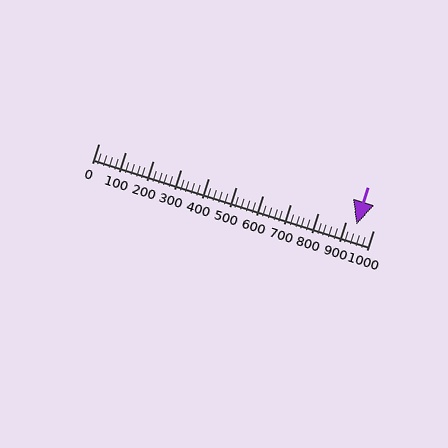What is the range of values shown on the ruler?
The ruler shows values from 0 to 1000.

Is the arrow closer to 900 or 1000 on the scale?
The arrow is closer to 900.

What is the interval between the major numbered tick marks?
The major tick marks are spaced 100 units apart.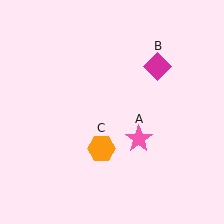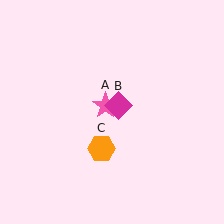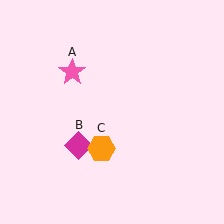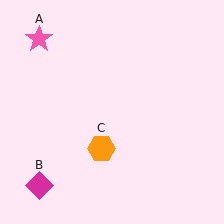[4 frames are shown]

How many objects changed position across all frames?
2 objects changed position: pink star (object A), magenta diamond (object B).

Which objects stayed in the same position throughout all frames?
Orange hexagon (object C) remained stationary.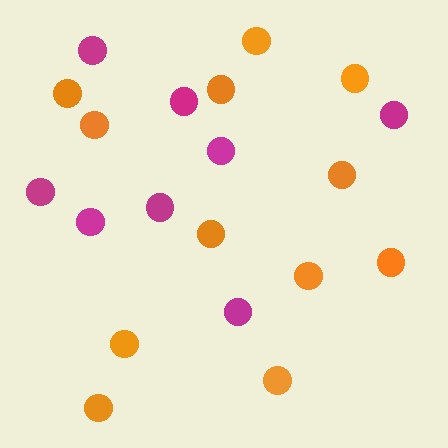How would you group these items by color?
There are 2 groups: one group of magenta circles (8) and one group of orange circles (12).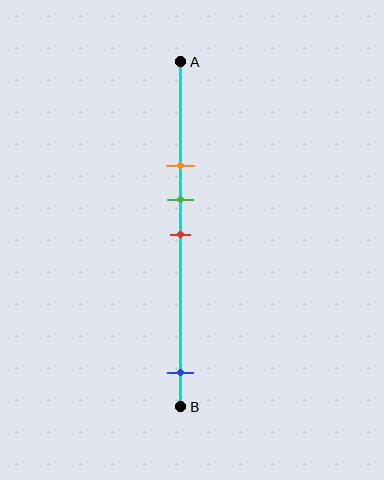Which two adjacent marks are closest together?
The green and red marks are the closest adjacent pair.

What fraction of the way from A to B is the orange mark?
The orange mark is approximately 30% (0.3) of the way from A to B.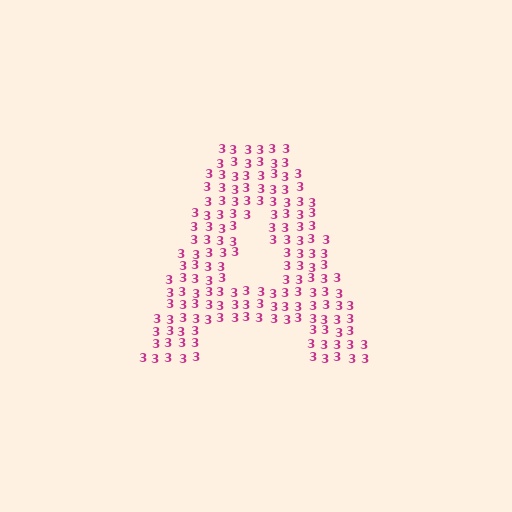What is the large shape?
The large shape is the letter A.